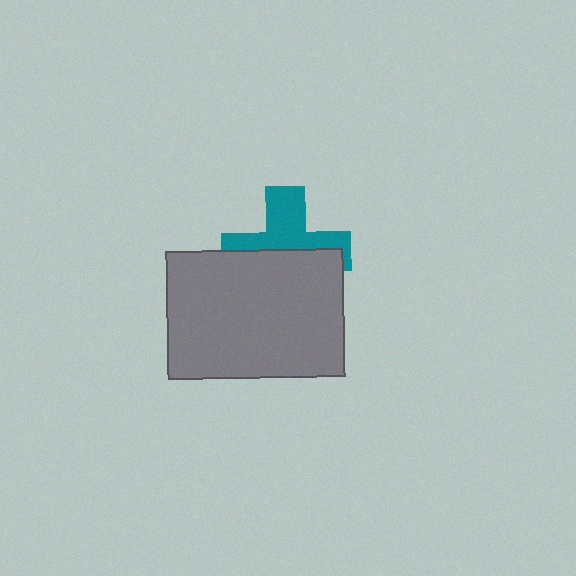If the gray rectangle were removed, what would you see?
You would see the complete teal cross.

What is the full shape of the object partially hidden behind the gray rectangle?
The partially hidden object is a teal cross.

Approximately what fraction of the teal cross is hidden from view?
Roughly 51% of the teal cross is hidden behind the gray rectangle.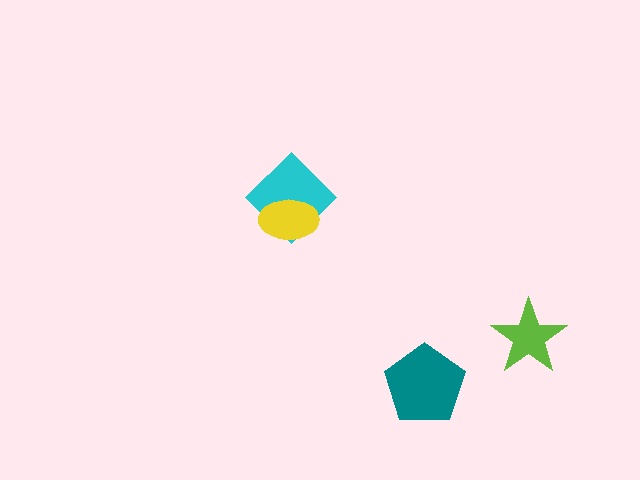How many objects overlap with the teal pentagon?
0 objects overlap with the teal pentagon.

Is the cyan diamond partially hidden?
Yes, it is partially covered by another shape.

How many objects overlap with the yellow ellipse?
1 object overlaps with the yellow ellipse.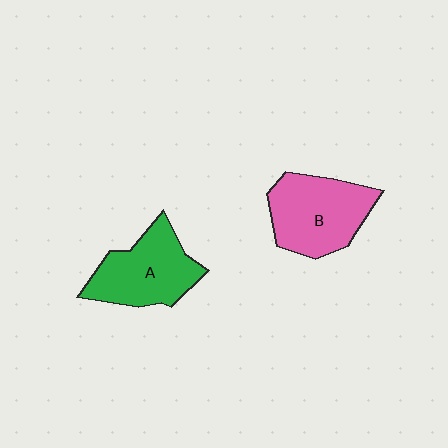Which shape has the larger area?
Shape B (pink).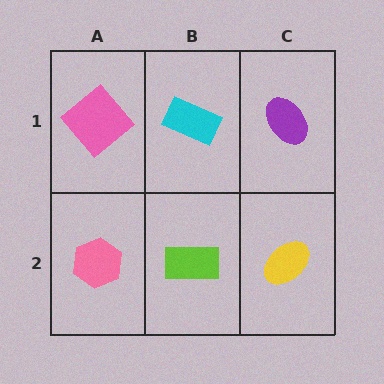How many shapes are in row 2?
3 shapes.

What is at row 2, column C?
A yellow ellipse.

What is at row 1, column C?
A purple ellipse.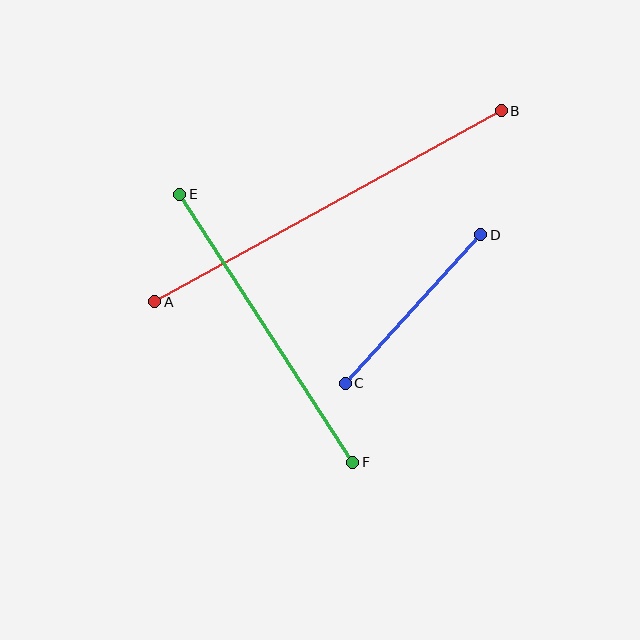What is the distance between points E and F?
The distance is approximately 319 pixels.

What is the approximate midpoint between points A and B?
The midpoint is at approximately (328, 206) pixels.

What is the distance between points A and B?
The distance is approximately 396 pixels.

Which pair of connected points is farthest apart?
Points A and B are farthest apart.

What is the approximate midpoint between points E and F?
The midpoint is at approximately (266, 328) pixels.